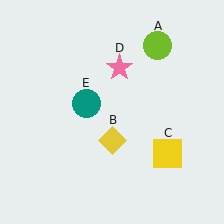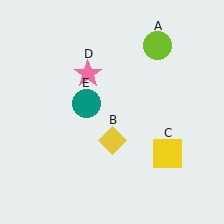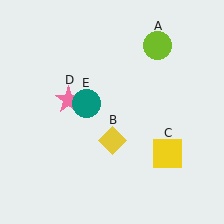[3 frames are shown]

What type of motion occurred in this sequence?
The pink star (object D) rotated counterclockwise around the center of the scene.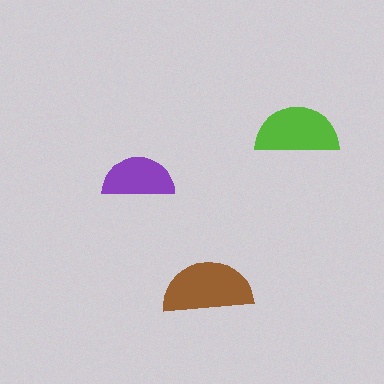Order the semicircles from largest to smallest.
the brown one, the lime one, the purple one.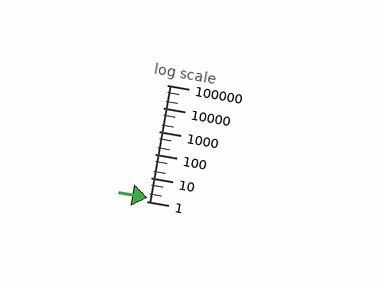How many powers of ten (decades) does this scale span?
The scale spans 5 decades, from 1 to 100000.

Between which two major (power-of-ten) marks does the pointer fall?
The pointer is between 1 and 10.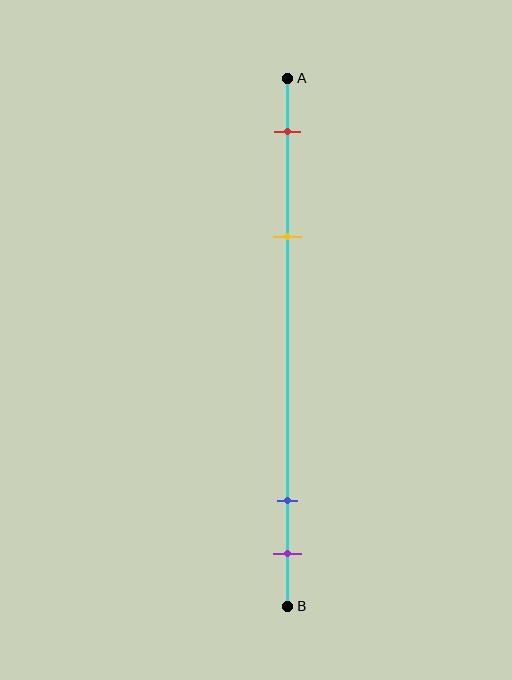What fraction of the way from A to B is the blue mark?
The blue mark is approximately 80% (0.8) of the way from A to B.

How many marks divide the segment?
There are 4 marks dividing the segment.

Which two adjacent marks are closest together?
The blue and purple marks are the closest adjacent pair.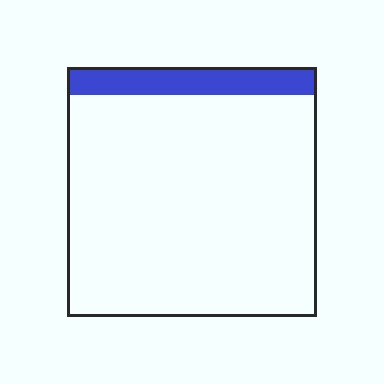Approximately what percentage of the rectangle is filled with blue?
Approximately 10%.